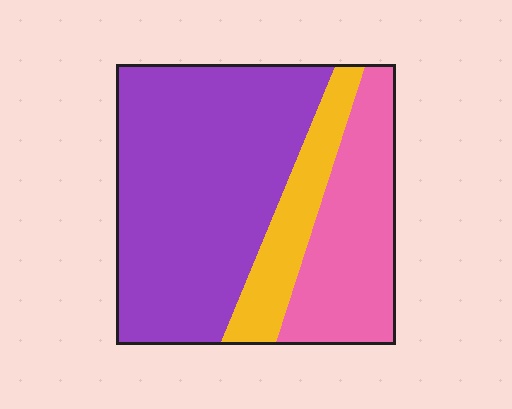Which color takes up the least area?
Yellow, at roughly 15%.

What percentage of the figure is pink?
Pink takes up about one quarter (1/4) of the figure.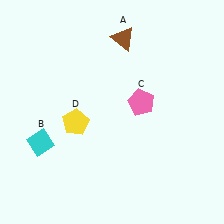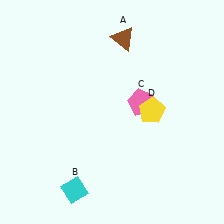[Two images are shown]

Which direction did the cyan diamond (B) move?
The cyan diamond (B) moved down.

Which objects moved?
The objects that moved are: the cyan diamond (B), the yellow pentagon (D).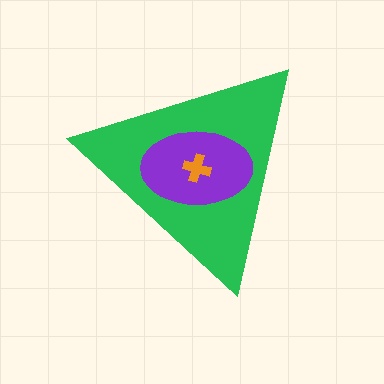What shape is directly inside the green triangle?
The purple ellipse.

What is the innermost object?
The orange cross.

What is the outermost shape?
The green triangle.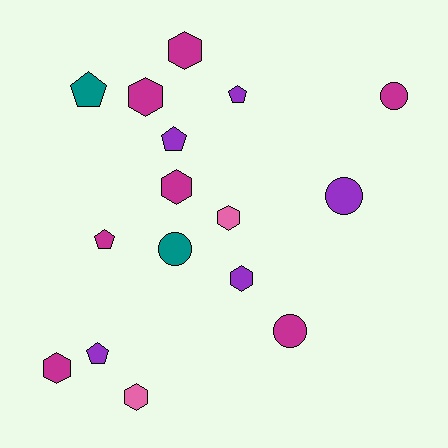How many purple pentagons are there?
There are 3 purple pentagons.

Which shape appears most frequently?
Hexagon, with 7 objects.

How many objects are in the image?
There are 16 objects.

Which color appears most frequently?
Magenta, with 7 objects.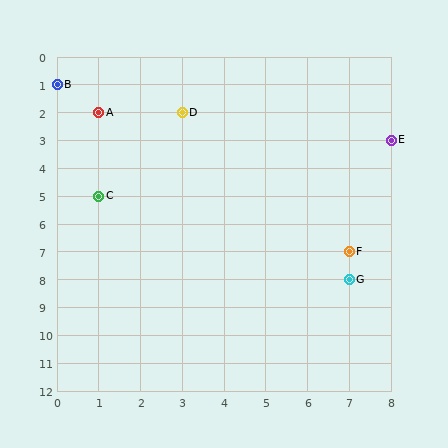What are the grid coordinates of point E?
Point E is at grid coordinates (8, 3).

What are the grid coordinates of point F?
Point F is at grid coordinates (7, 7).